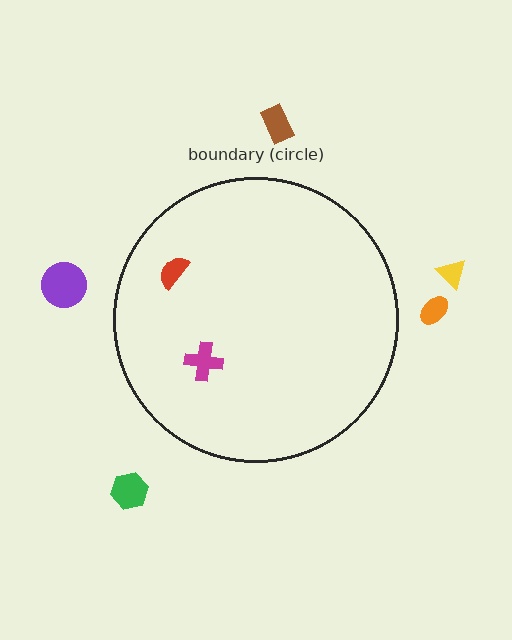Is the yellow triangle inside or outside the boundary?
Outside.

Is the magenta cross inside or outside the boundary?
Inside.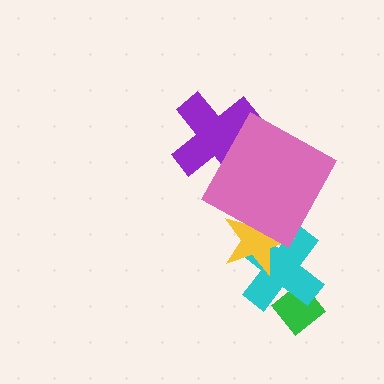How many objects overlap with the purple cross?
1 object overlaps with the purple cross.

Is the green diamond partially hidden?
Yes, it is partially covered by another shape.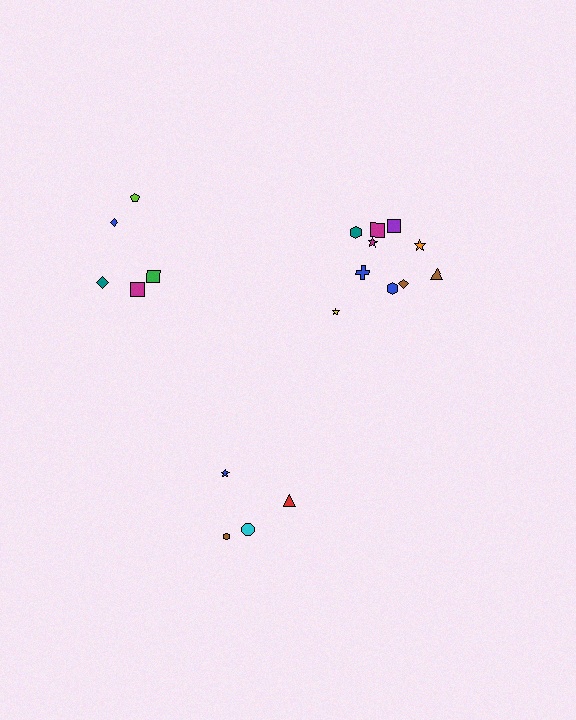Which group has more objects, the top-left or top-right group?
The top-right group.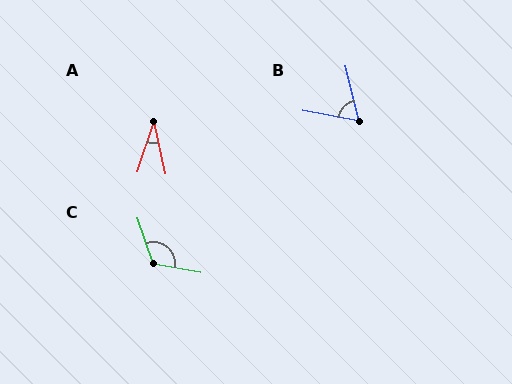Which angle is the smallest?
A, at approximately 30 degrees.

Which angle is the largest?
C, at approximately 120 degrees.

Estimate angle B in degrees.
Approximately 66 degrees.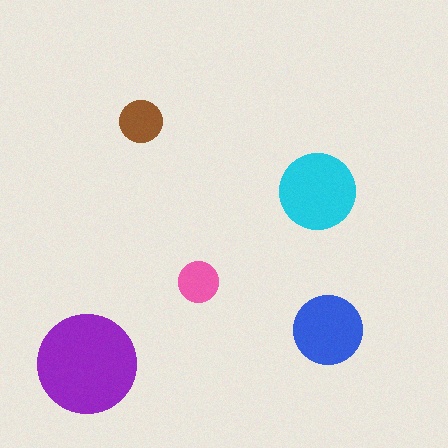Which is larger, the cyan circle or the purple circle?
The purple one.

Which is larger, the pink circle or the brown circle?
The brown one.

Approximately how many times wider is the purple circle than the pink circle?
About 2.5 times wider.